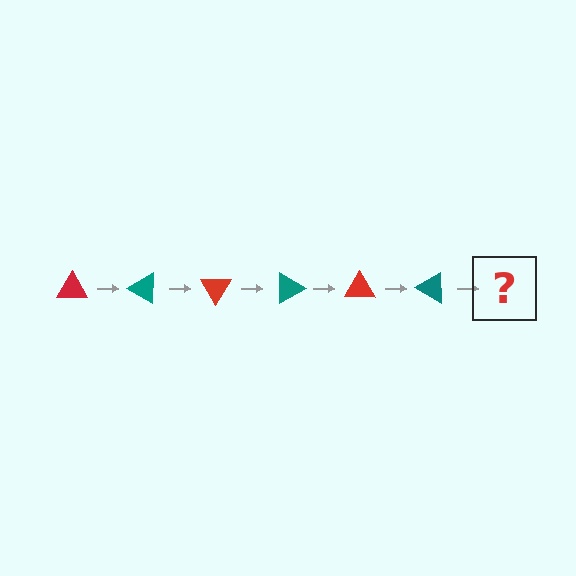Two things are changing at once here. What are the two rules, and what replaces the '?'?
The two rules are that it rotates 30 degrees each step and the color cycles through red and teal. The '?' should be a red triangle, rotated 180 degrees from the start.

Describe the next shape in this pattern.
It should be a red triangle, rotated 180 degrees from the start.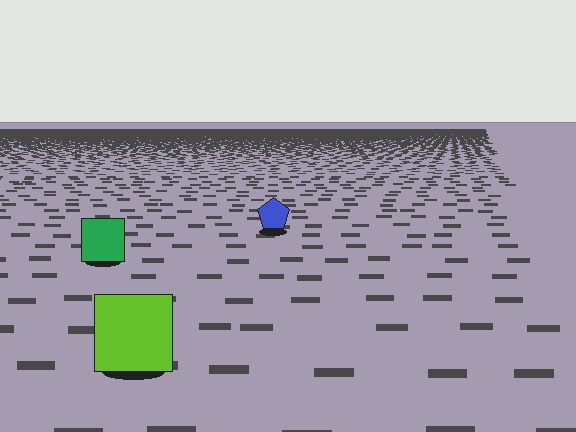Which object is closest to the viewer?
The lime square is closest. The texture marks near it are larger and more spread out.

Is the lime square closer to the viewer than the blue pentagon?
Yes. The lime square is closer — you can tell from the texture gradient: the ground texture is coarser near it.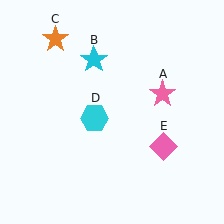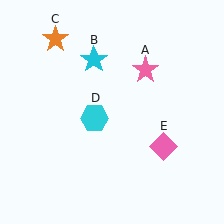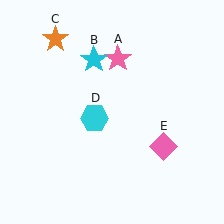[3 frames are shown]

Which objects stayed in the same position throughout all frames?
Cyan star (object B) and orange star (object C) and cyan hexagon (object D) and pink diamond (object E) remained stationary.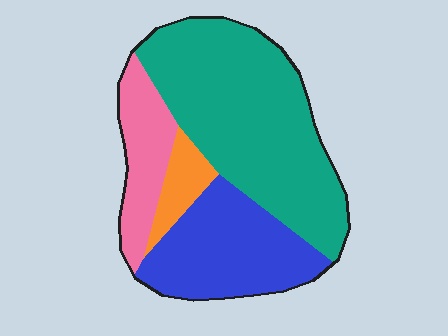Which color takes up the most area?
Teal, at roughly 50%.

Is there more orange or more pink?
Pink.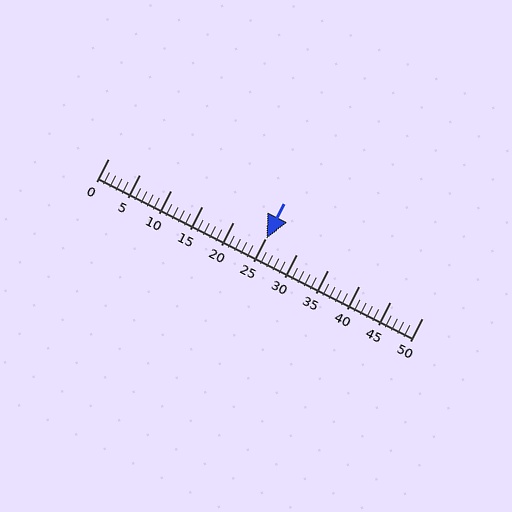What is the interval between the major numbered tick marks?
The major tick marks are spaced 5 units apart.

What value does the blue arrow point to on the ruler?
The blue arrow points to approximately 25.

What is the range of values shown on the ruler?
The ruler shows values from 0 to 50.